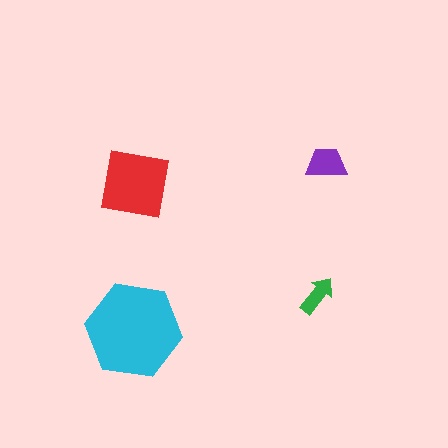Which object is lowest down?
The cyan hexagon is bottommost.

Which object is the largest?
The cyan hexagon.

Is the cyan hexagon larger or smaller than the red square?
Larger.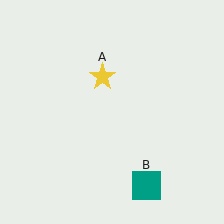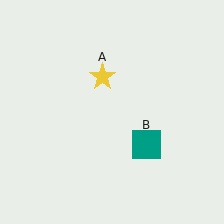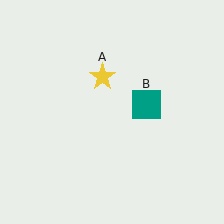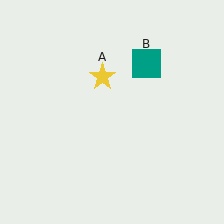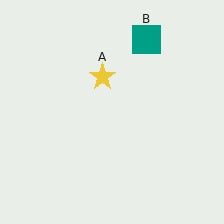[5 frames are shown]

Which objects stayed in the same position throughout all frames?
Yellow star (object A) remained stationary.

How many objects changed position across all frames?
1 object changed position: teal square (object B).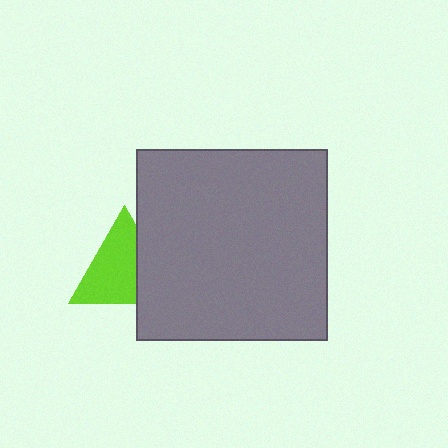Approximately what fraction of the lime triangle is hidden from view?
Roughly 33% of the lime triangle is hidden behind the gray square.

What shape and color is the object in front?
The object in front is a gray square.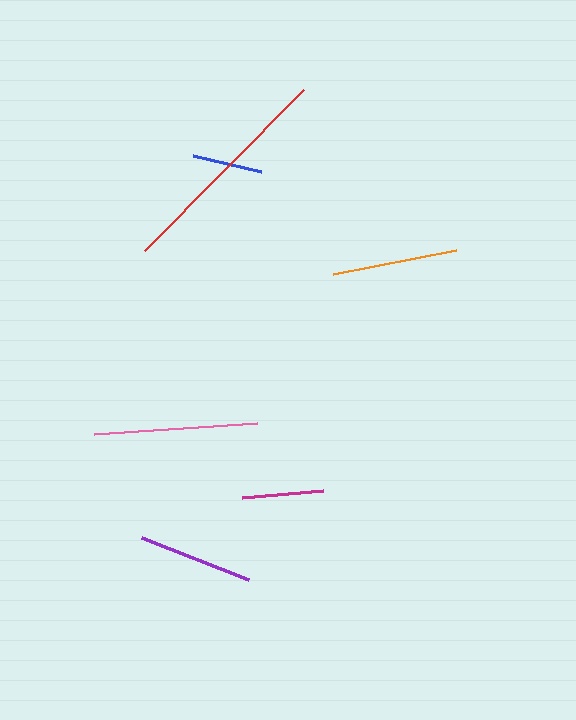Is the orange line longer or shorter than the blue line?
The orange line is longer than the blue line.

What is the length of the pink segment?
The pink segment is approximately 163 pixels long.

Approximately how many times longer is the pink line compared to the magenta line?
The pink line is approximately 2.0 times the length of the magenta line.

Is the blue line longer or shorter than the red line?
The red line is longer than the blue line.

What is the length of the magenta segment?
The magenta segment is approximately 82 pixels long.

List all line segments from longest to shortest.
From longest to shortest: red, pink, orange, purple, magenta, blue.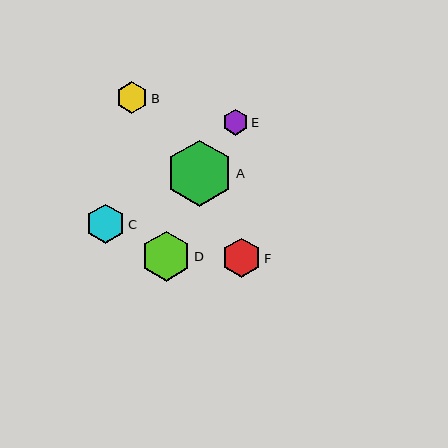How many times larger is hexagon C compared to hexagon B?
Hexagon C is approximately 1.2 times the size of hexagon B.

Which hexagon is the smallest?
Hexagon E is the smallest with a size of approximately 26 pixels.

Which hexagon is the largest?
Hexagon A is the largest with a size of approximately 66 pixels.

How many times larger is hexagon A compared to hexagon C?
Hexagon A is approximately 1.7 times the size of hexagon C.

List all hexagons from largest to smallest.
From largest to smallest: A, D, F, C, B, E.